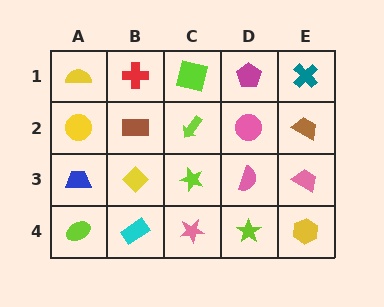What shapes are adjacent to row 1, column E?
A brown trapezoid (row 2, column E), a magenta pentagon (row 1, column D).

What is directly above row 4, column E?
A pink trapezoid.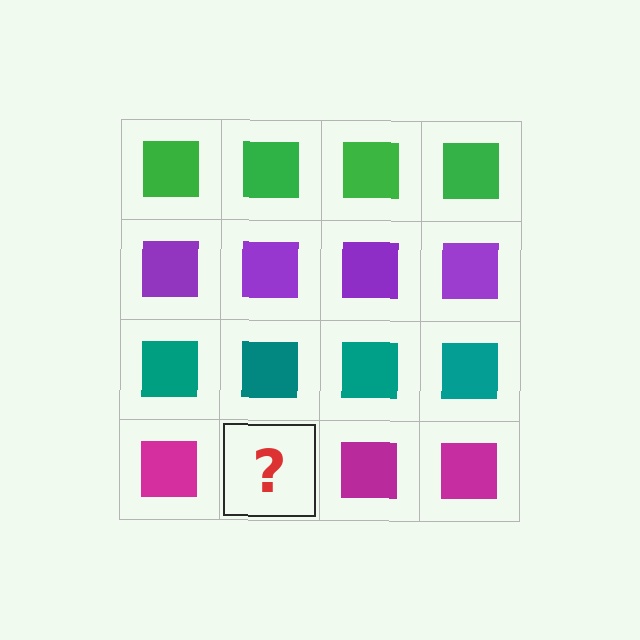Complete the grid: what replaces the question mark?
The question mark should be replaced with a magenta square.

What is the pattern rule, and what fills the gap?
The rule is that each row has a consistent color. The gap should be filled with a magenta square.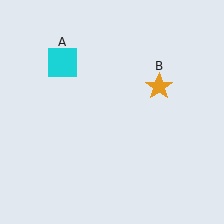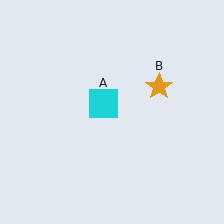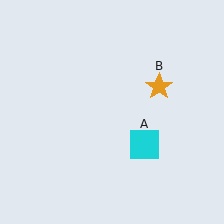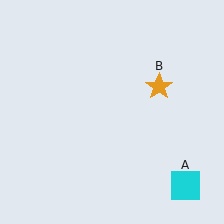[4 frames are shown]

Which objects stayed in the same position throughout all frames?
Orange star (object B) remained stationary.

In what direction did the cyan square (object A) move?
The cyan square (object A) moved down and to the right.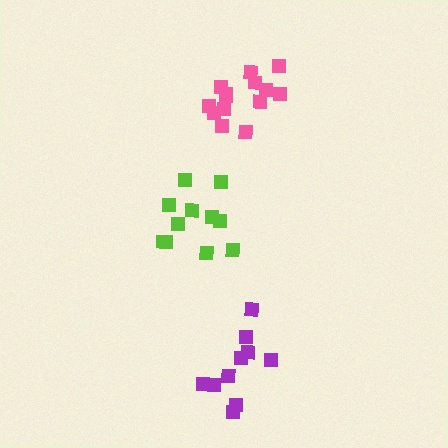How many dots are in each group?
Group 1: 11 dots, Group 2: 10 dots, Group 3: 14 dots (35 total).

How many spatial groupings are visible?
There are 3 spatial groupings.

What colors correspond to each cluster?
The clusters are colored: lime, purple, pink.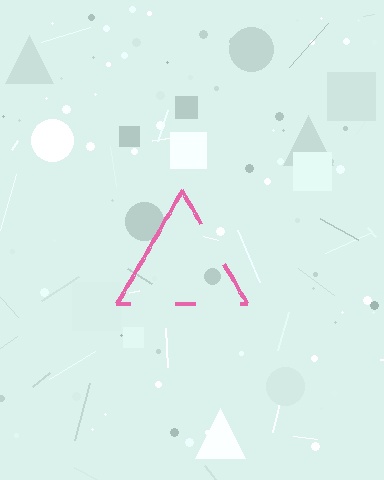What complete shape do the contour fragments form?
The contour fragments form a triangle.